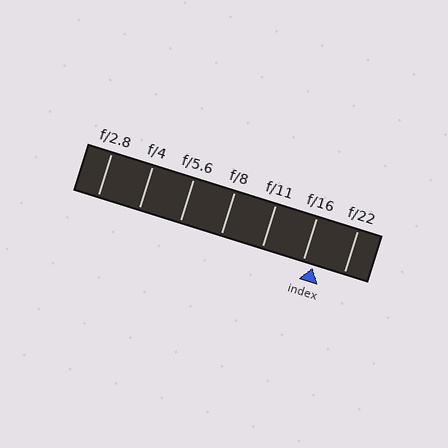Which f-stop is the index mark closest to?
The index mark is closest to f/16.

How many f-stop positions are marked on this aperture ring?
There are 7 f-stop positions marked.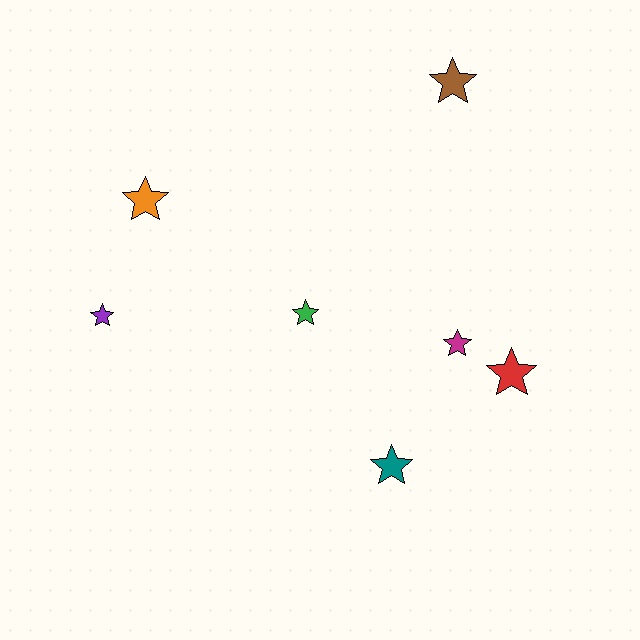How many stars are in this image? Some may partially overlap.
There are 7 stars.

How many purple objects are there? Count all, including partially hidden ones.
There is 1 purple object.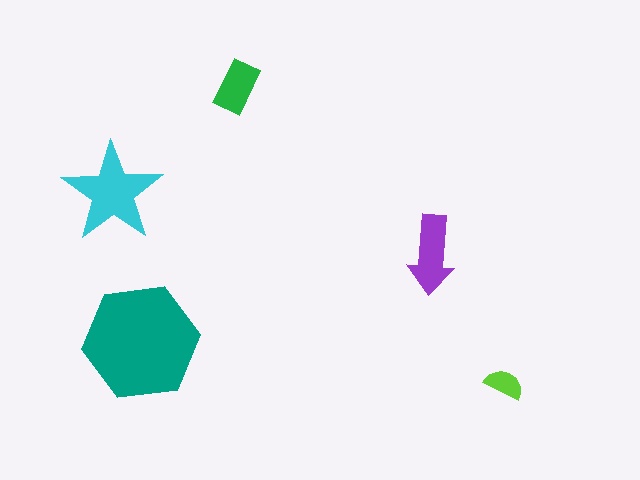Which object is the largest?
The teal hexagon.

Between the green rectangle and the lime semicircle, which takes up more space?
The green rectangle.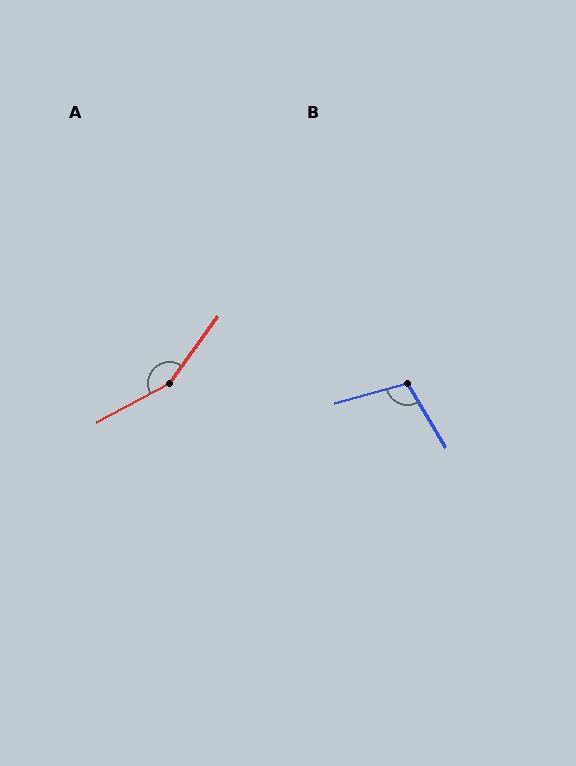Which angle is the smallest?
B, at approximately 105 degrees.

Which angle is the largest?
A, at approximately 154 degrees.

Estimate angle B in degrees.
Approximately 105 degrees.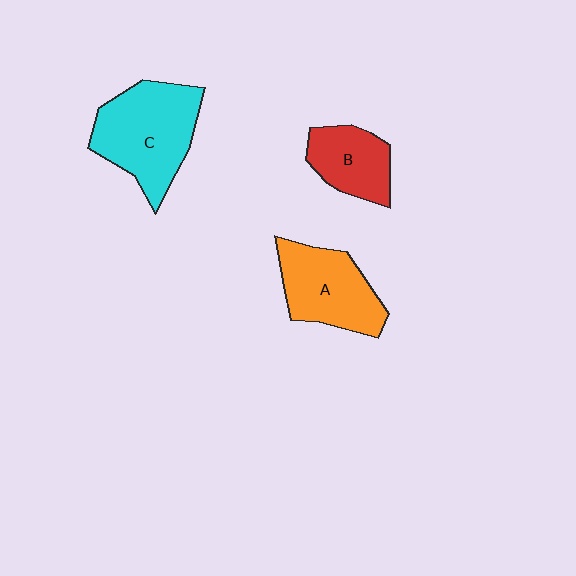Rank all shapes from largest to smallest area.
From largest to smallest: C (cyan), A (orange), B (red).